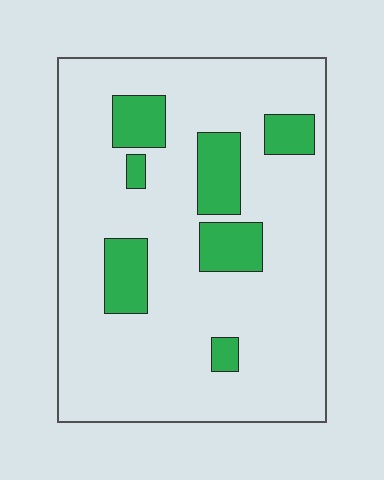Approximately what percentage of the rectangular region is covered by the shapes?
Approximately 15%.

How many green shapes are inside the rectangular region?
7.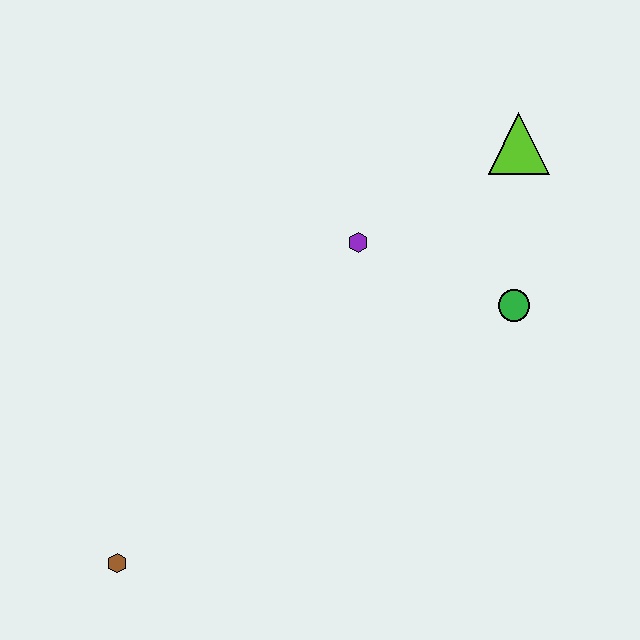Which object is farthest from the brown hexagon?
The lime triangle is farthest from the brown hexagon.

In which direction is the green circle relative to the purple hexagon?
The green circle is to the right of the purple hexagon.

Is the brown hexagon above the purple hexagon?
No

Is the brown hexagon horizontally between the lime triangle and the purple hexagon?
No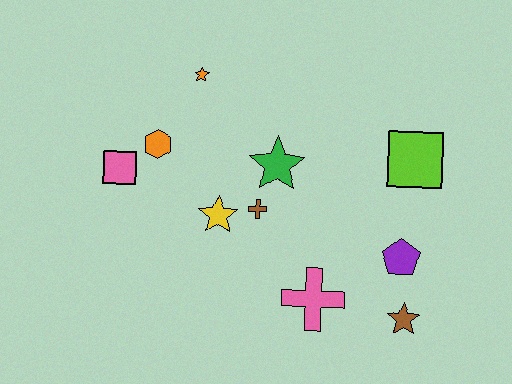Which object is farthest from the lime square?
The pink square is farthest from the lime square.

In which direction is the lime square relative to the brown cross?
The lime square is to the right of the brown cross.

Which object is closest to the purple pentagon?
The brown star is closest to the purple pentagon.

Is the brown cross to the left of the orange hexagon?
No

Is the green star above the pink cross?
Yes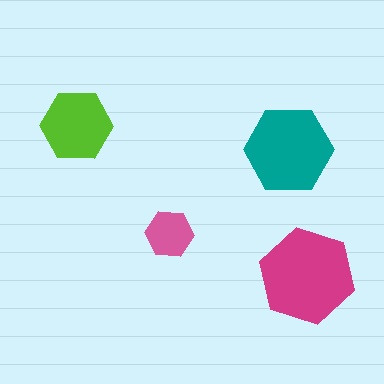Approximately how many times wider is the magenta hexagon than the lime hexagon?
About 1.5 times wider.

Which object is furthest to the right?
The magenta hexagon is rightmost.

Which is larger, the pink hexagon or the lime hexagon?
The lime one.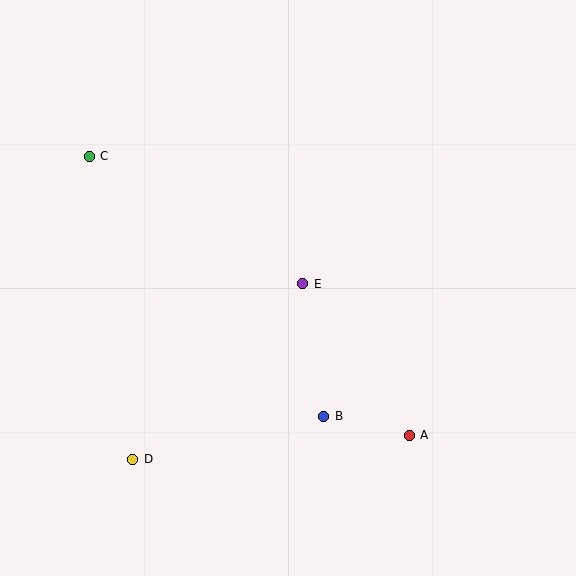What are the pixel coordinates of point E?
Point E is at (303, 284).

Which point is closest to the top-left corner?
Point C is closest to the top-left corner.